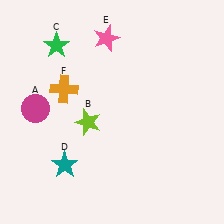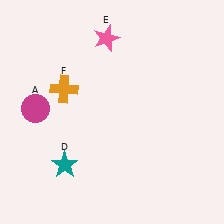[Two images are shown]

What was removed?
The green star (C), the lime star (B) were removed in Image 2.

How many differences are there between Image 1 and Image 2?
There are 2 differences between the two images.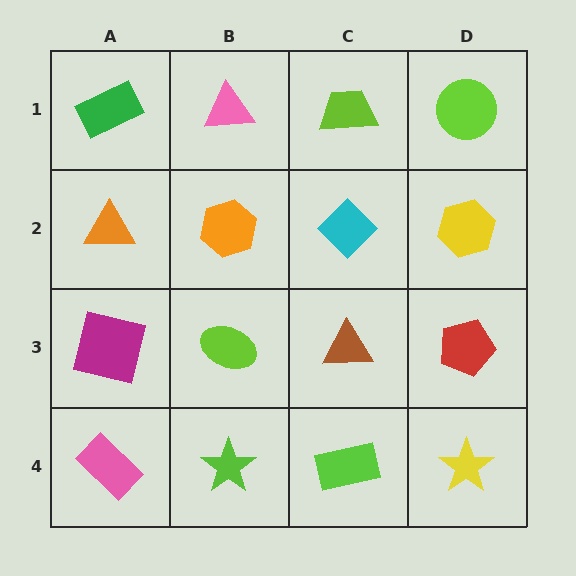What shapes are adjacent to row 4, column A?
A magenta square (row 3, column A), a lime star (row 4, column B).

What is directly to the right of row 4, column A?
A lime star.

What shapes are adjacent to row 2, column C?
A lime trapezoid (row 1, column C), a brown triangle (row 3, column C), an orange hexagon (row 2, column B), a yellow hexagon (row 2, column D).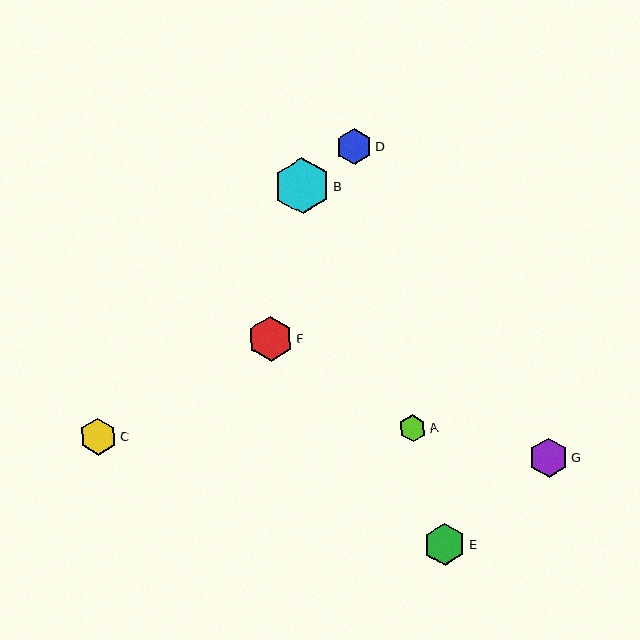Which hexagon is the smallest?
Hexagon A is the smallest with a size of approximately 27 pixels.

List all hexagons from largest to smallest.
From largest to smallest: B, F, E, G, C, D, A.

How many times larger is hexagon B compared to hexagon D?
Hexagon B is approximately 1.6 times the size of hexagon D.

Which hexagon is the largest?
Hexagon B is the largest with a size of approximately 56 pixels.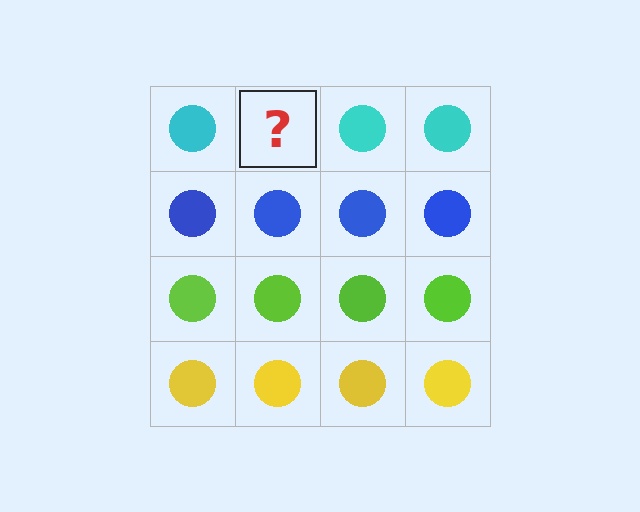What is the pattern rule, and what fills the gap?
The rule is that each row has a consistent color. The gap should be filled with a cyan circle.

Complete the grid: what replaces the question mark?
The question mark should be replaced with a cyan circle.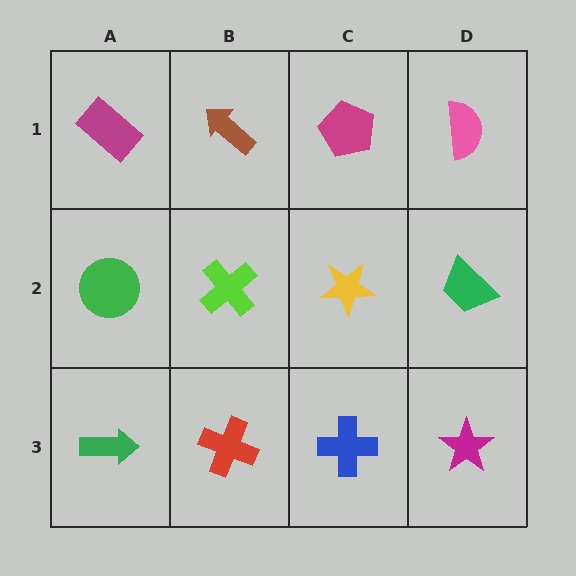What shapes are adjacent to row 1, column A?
A green circle (row 2, column A), a brown arrow (row 1, column B).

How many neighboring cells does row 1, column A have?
2.